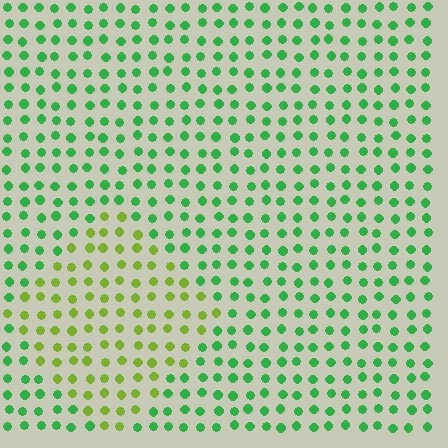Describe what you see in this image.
The image is filled with small green elements in a uniform arrangement. A diamond-shaped region is visible where the elements are tinted to a slightly different hue, forming a subtle color boundary.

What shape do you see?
I see a diamond.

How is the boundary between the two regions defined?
The boundary is defined purely by a slight shift in hue (about 45 degrees). Spacing, size, and orientation are identical on both sides.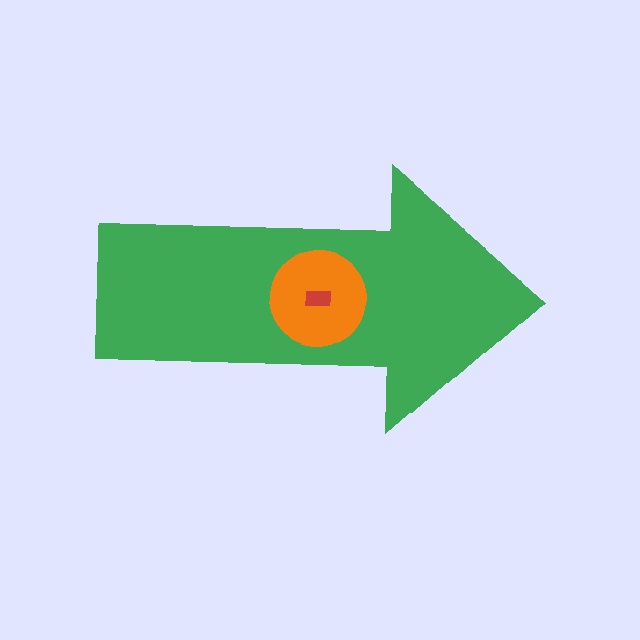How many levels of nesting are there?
3.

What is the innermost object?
The red rectangle.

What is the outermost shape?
The green arrow.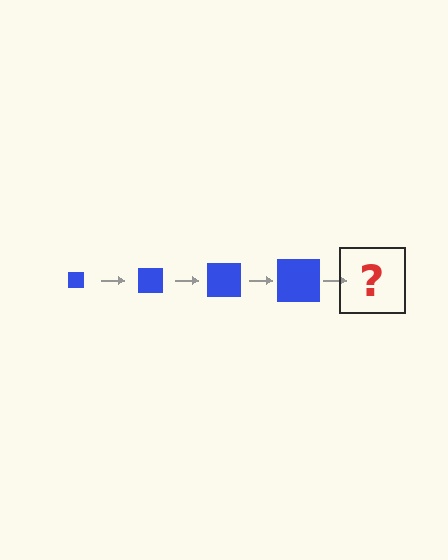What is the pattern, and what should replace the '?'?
The pattern is that the square gets progressively larger each step. The '?' should be a blue square, larger than the previous one.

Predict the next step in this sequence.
The next step is a blue square, larger than the previous one.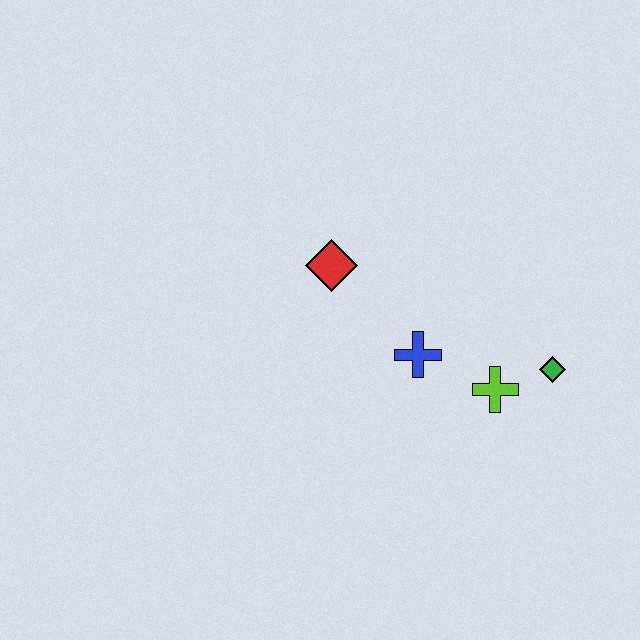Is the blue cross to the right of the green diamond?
No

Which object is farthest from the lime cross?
The red diamond is farthest from the lime cross.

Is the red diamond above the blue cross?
Yes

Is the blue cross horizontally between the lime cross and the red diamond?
Yes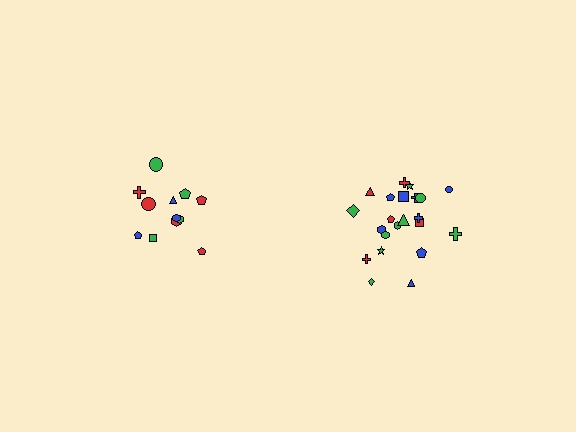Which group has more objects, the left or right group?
The right group.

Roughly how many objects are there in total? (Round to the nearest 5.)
Roughly 35 objects in total.